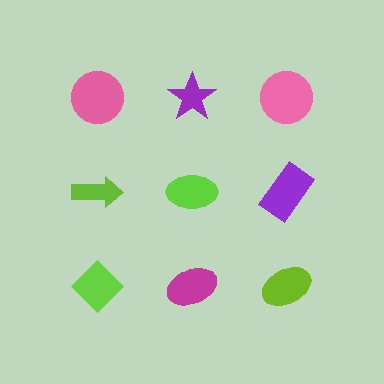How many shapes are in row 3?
3 shapes.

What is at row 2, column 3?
A purple rectangle.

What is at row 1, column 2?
A purple star.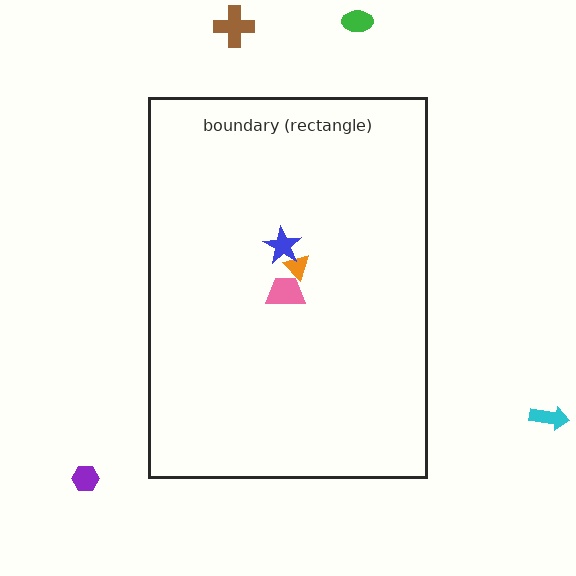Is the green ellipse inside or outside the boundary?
Outside.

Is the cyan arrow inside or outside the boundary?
Outside.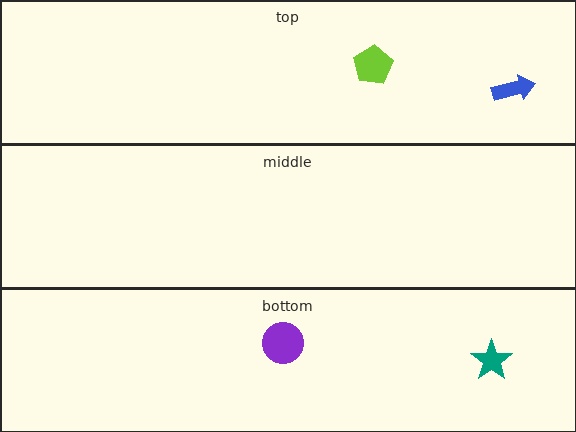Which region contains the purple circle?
The bottom region.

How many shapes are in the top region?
2.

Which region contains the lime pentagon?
The top region.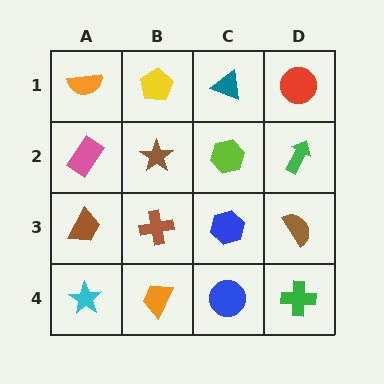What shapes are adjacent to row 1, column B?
A brown star (row 2, column B), an orange semicircle (row 1, column A), a teal triangle (row 1, column C).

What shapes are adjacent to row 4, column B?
A brown cross (row 3, column B), a cyan star (row 4, column A), a blue circle (row 4, column C).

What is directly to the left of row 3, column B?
A brown trapezoid.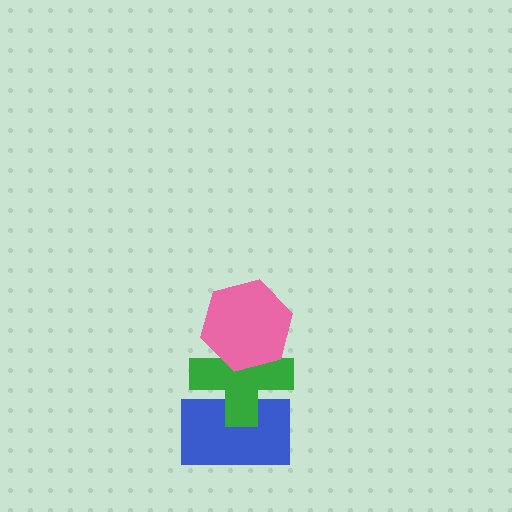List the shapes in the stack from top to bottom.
From top to bottom: the pink hexagon, the green cross, the blue rectangle.